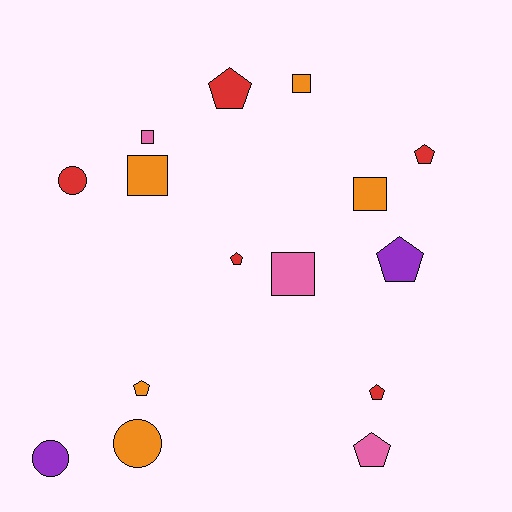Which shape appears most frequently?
Pentagon, with 7 objects.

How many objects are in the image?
There are 15 objects.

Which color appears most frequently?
Orange, with 5 objects.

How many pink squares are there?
There are 2 pink squares.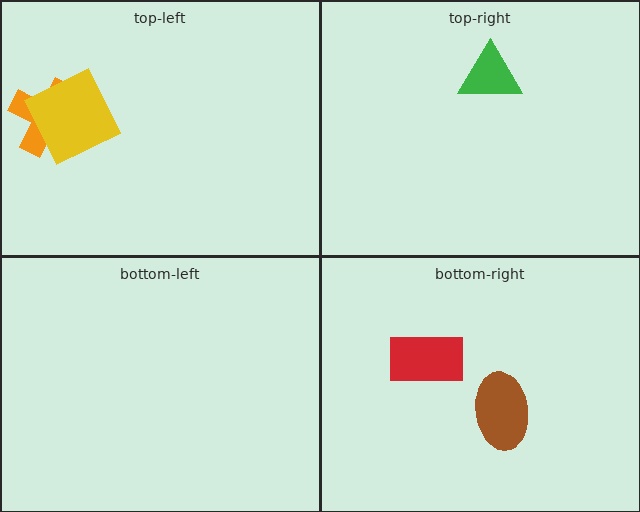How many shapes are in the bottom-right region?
2.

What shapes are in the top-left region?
The orange cross, the yellow square.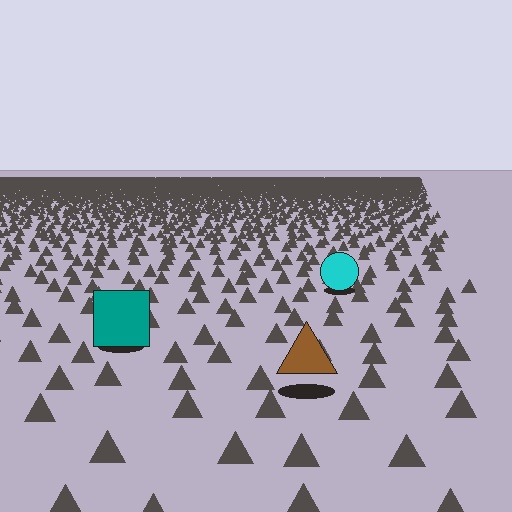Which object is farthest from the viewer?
The cyan circle is farthest from the viewer. It appears smaller and the ground texture around it is denser.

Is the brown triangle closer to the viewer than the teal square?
Yes. The brown triangle is closer — you can tell from the texture gradient: the ground texture is coarser near it.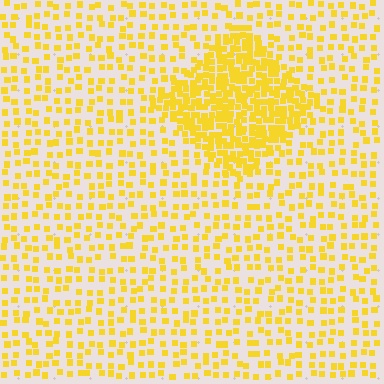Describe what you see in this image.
The image contains small yellow elements arranged at two different densities. A diamond-shaped region is visible where the elements are more densely packed than the surrounding area.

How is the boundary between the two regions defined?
The boundary is defined by a change in element density (approximately 2.6x ratio). All elements are the same color, size, and shape.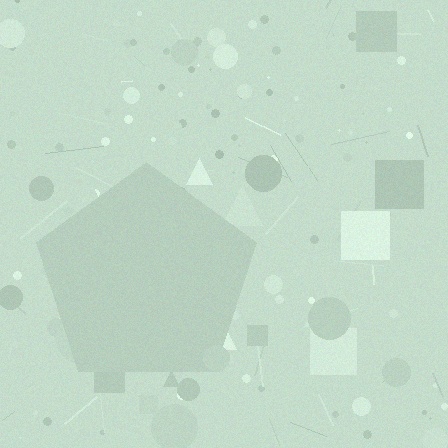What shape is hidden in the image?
A pentagon is hidden in the image.